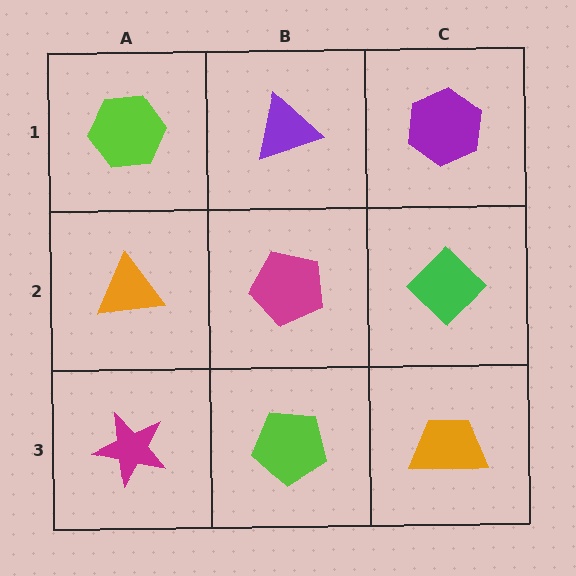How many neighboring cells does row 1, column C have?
2.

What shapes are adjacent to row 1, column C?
A green diamond (row 2, column C), a purple triangle (row 1, column B).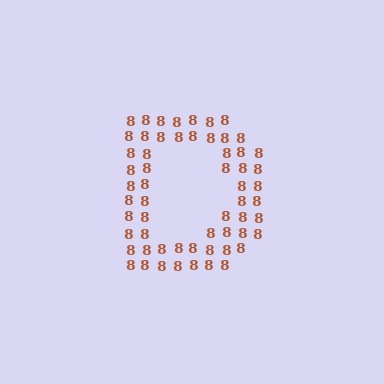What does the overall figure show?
The overall figure shows the letter D.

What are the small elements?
The small elements are digit 8's.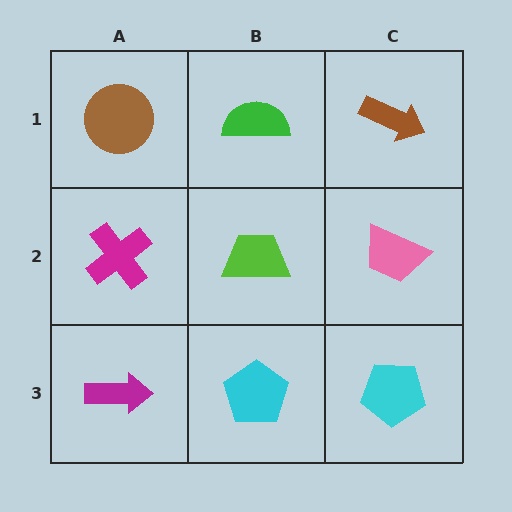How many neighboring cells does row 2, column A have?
3.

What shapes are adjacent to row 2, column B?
A green semicircle (row 1, column B), a cyan pentagon (row 3, column B), a magenta cross (row 2, column A), a pink trapezoid (row 2, column C).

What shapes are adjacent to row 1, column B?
A lime trapezoid (row 2, column B), a brown circle (row 1, column A), a brown arrow (row 1, column C).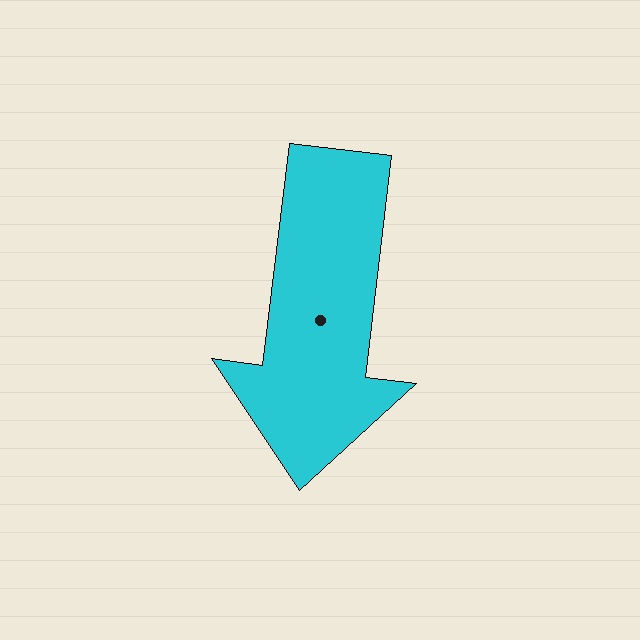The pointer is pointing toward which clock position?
Roughly 6 o'clock.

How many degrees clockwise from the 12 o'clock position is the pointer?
Approximately 187 degrees.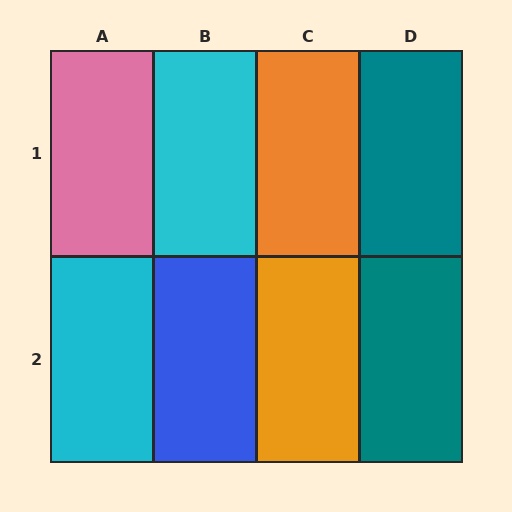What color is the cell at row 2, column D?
Teal.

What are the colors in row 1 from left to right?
Pink, cyan, orange, teal.